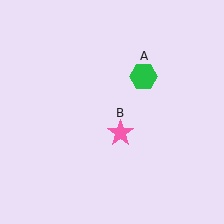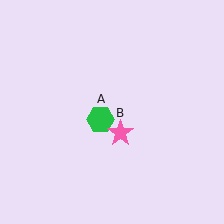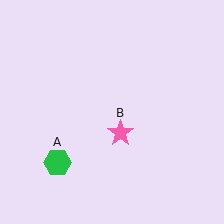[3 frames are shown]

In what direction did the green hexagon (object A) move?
The green hexagon (object A) moved down and to the left.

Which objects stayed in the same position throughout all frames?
Pink star (object B) remained stationary.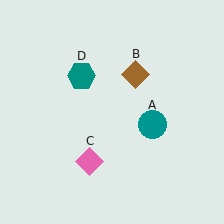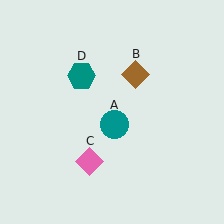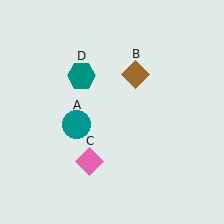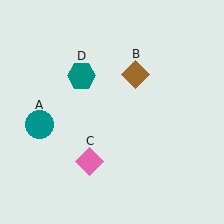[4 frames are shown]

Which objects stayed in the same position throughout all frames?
Brown diamond (object B) and pink diamond (object C) and teal hexagon (object D) remained stationary.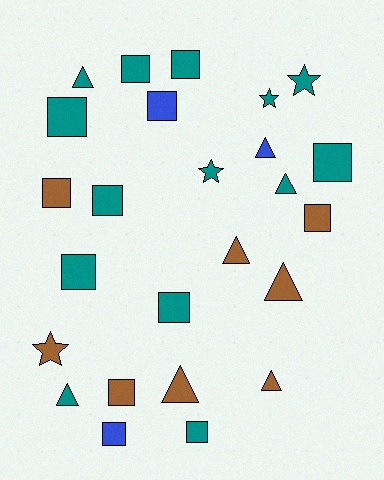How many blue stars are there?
There are no blue stars.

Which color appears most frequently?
Teal, with 14 objects.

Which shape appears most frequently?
Square, with 13 objects.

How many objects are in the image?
There are 25 objects.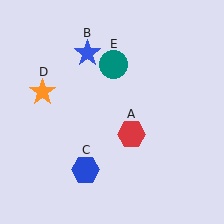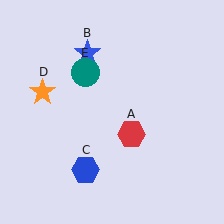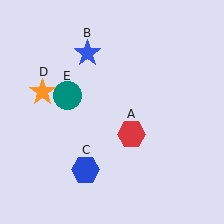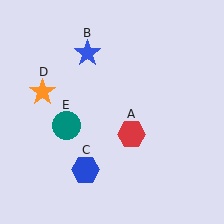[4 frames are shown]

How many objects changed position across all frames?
1 object changed position: teal circle (object E).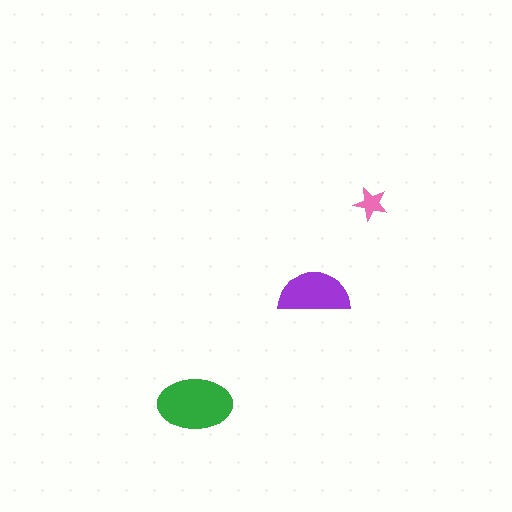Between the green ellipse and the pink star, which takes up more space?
The green ellipse.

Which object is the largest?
The green ellipse.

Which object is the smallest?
The pink star.